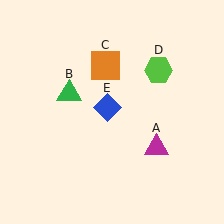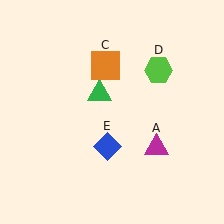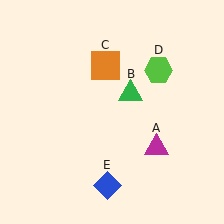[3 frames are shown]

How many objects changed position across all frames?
2 objects changed position: green triangle (object B), blue diamond (object E).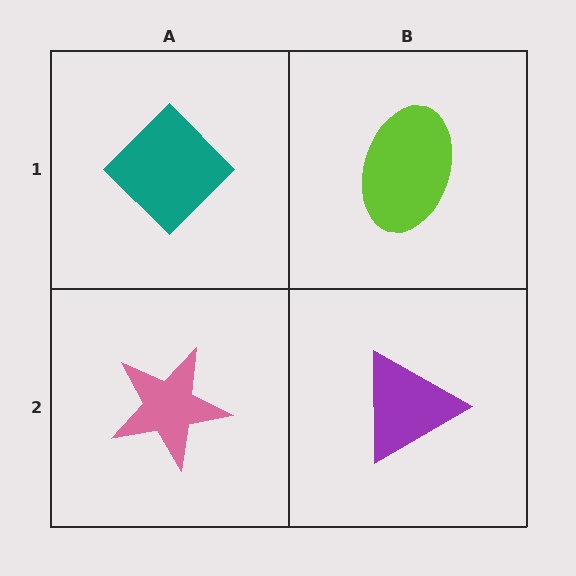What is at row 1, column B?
A lime ellipse.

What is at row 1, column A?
A teal diamond.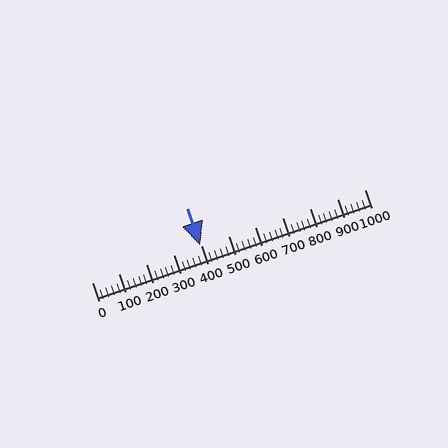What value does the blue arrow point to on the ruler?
The blue arrow points to approximately 397.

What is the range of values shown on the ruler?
The ruler shows values from 0 to 1000.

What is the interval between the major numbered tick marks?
The major tick marks are spaced 100 units apart.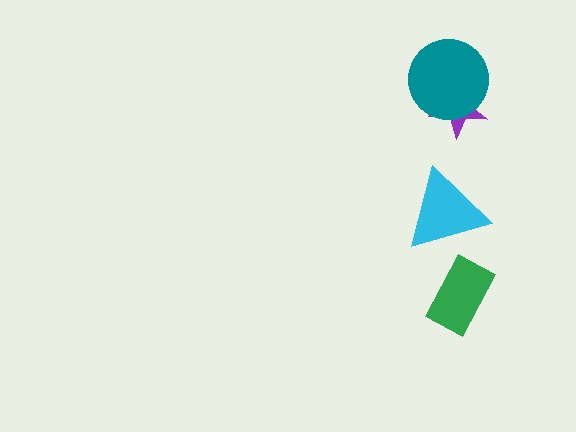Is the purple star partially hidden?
Yes, it is partially covered by another shape.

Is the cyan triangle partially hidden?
No, no other shape covers it.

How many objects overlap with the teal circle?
1 object overlaps with the teal circle.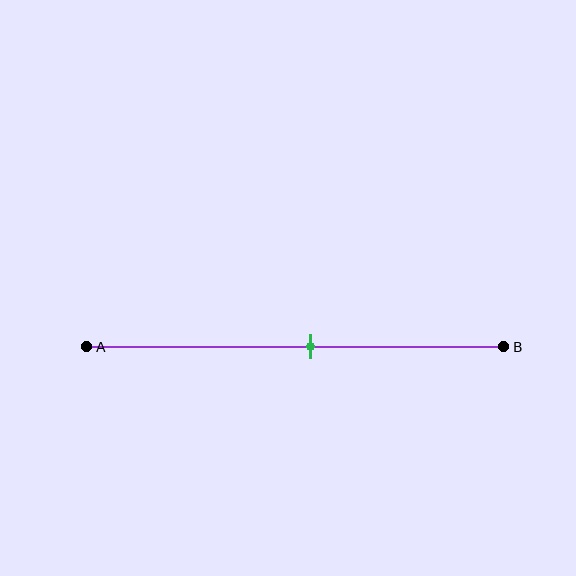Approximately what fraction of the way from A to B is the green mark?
The green mark is approximately 55% of the way from A to B.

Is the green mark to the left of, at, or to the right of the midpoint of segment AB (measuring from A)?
The green mark is to the right of the midpoint of segment AB.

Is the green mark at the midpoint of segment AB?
No, the mark is at about 55% from A, not at the 50% midpoint.